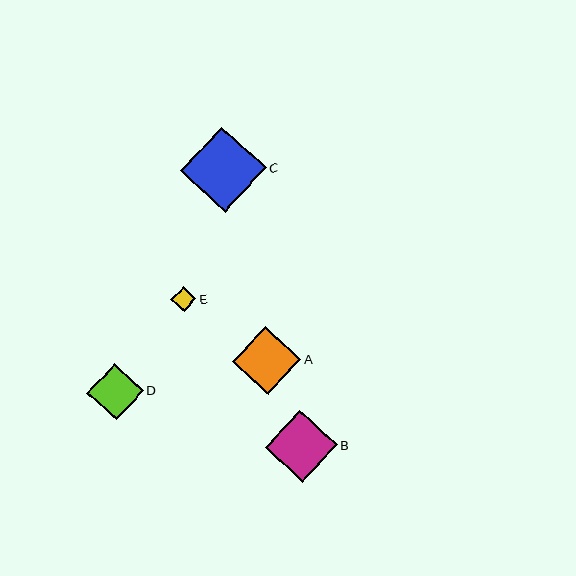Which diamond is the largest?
Diamond C is the largest with a size of approximately 86 pixels.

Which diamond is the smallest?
Diamond E is the smallest with a size of approximately 25 pixels.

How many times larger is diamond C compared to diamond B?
Diamond C is approximately 1.2 times the size of diamond B.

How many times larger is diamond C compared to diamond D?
Diamond C is approximately 1.5 times the size of diamond D.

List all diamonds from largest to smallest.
From largest to smallest: C, B, A, D, E.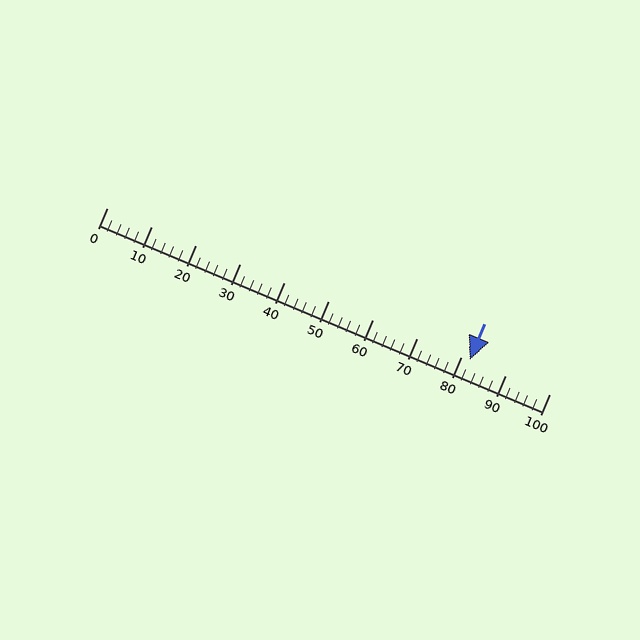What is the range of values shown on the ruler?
The ruler shows values from 0 to 100.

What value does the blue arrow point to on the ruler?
The blue arrow points to approximately 82.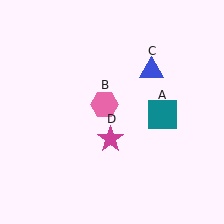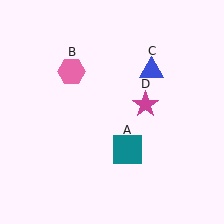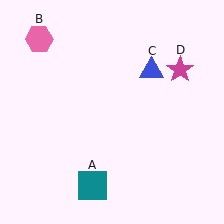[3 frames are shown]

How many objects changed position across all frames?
3 objects changed position: teal square (object A), pink hexagon (object B), magenta star (object D).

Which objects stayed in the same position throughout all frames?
Blue triangle (object C) remained stationary.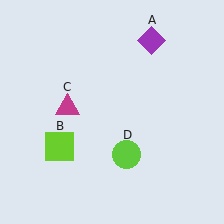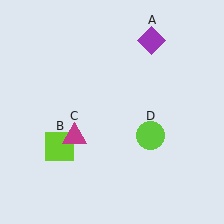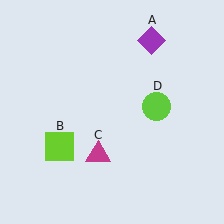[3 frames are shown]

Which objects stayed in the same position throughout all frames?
Purple diamond (object A) and lime square (object B) remained stationary.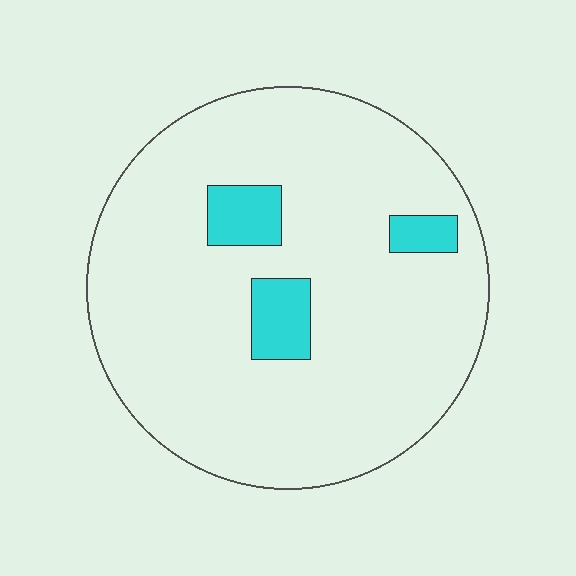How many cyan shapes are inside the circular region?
3.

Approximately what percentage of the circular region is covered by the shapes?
Approximately 10%.